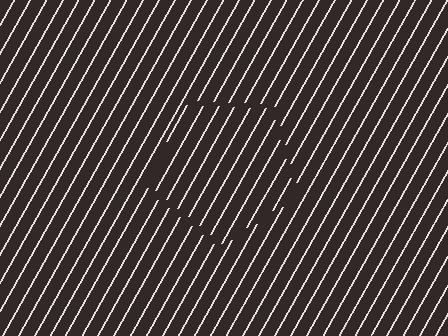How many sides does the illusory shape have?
5 sides — the line-ends trace a pentagon.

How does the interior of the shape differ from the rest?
The interior of the shape contains the same grating, shifted by half a period — the contour is defined by the phase discontinuity where line-ends from the inner and outer gratings abut.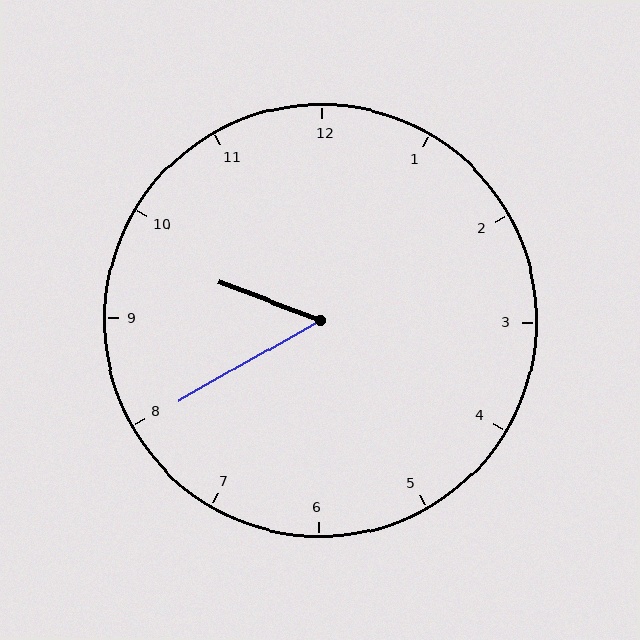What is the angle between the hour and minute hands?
Approximately 50 degrees.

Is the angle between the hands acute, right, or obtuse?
It is acute.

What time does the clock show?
9:40.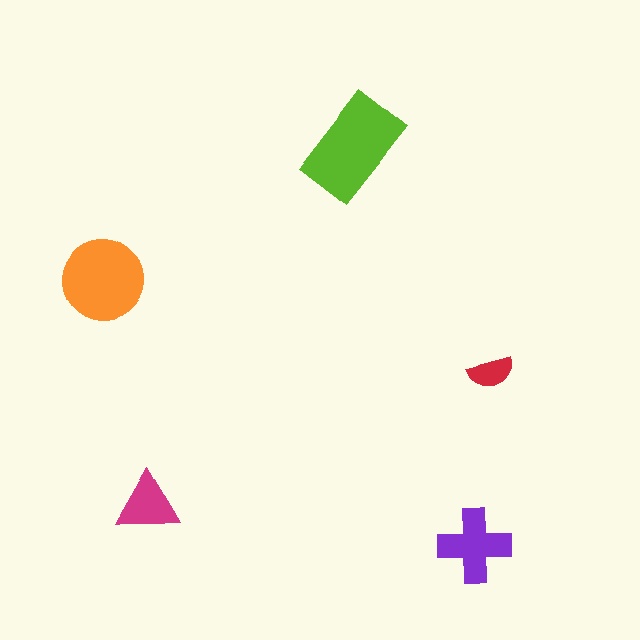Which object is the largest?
The lime rectangle.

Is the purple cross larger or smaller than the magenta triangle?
Larger.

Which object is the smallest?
The red semicircle.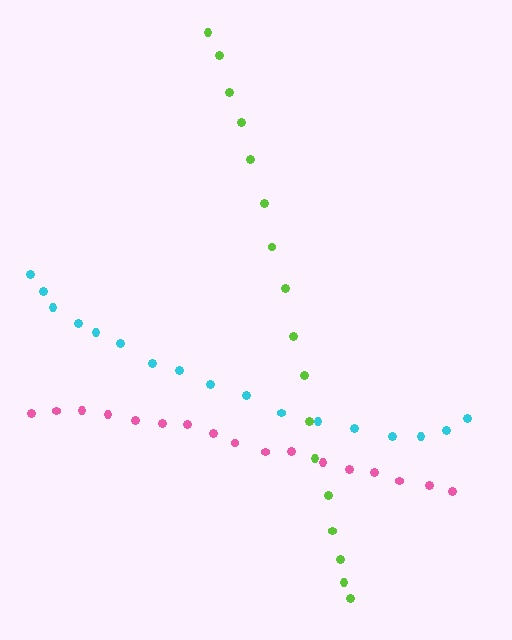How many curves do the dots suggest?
There are 3 distinct paths.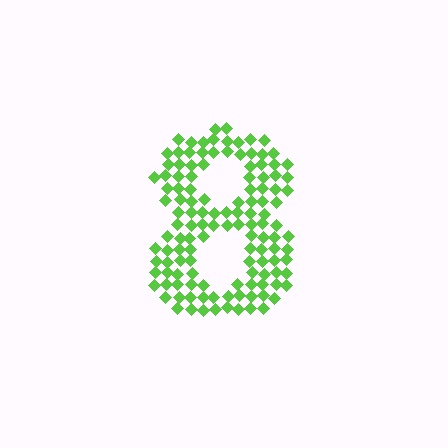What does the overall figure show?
The overall figure shows the digit 8.